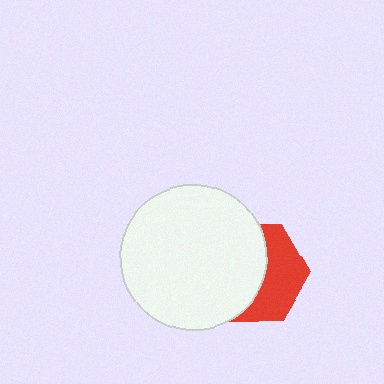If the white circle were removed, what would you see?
You would see the complete red hexagon.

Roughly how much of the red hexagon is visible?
A small part of it is visible (roughly 45%).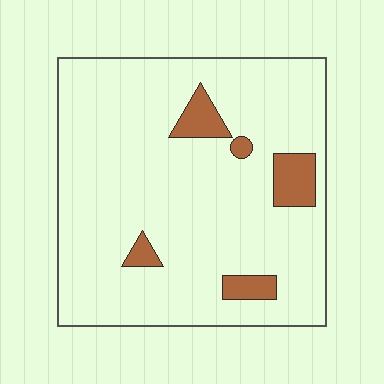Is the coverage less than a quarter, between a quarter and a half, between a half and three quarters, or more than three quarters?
Less than a quarter.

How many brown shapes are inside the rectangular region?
5.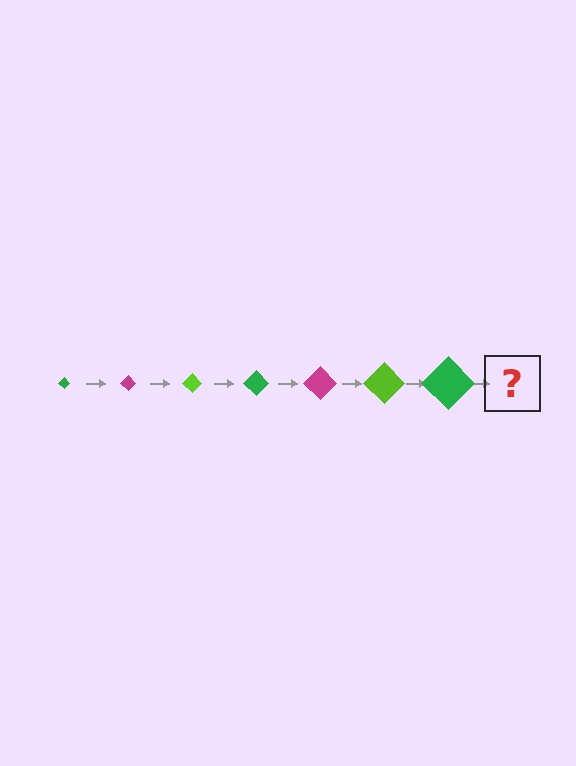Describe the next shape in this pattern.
It should be a magenta diamond, larger than the previous one.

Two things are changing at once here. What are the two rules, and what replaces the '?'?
The two rules are that the diamond grows larger each step and the color cycles through green, magenta, and lime. The '?' should be a magenta diamond, larger than the previous one.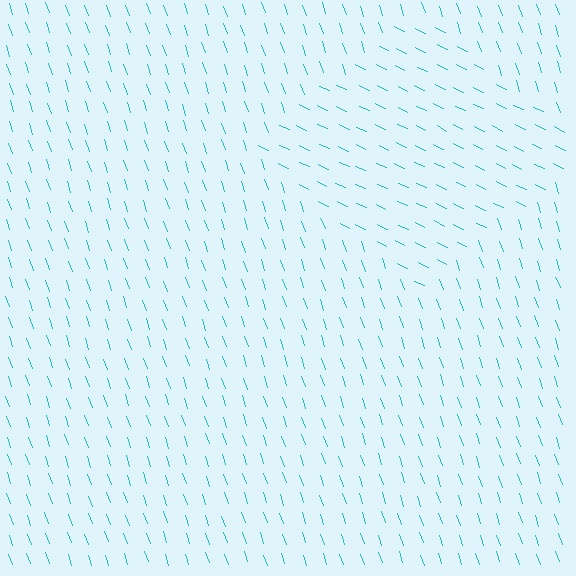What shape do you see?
I see a diamond.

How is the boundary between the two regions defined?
The boundary is defined purely by a change in line orientation (approximately 45 degrees difference). All lines are the same color and thickness.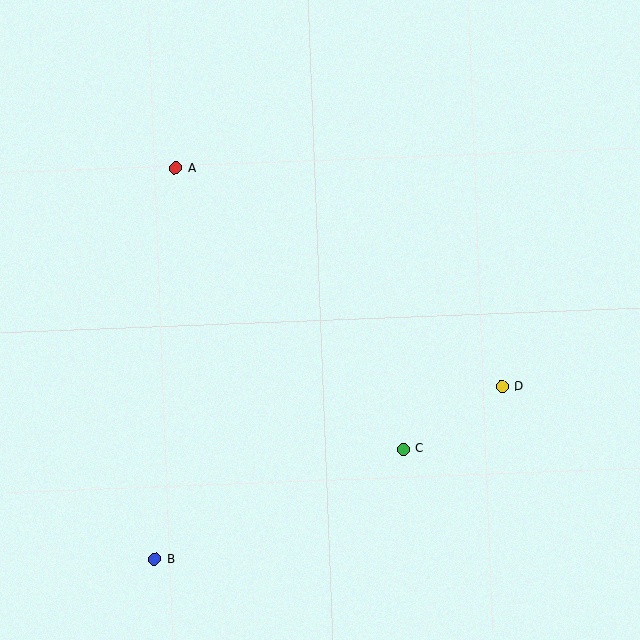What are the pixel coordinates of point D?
Point D is at (502, 387).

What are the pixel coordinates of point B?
Point B is at (155, 559).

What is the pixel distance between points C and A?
The distance between C and A is 361 pixels.